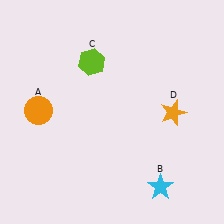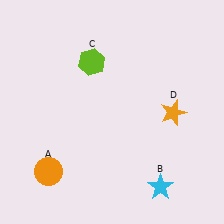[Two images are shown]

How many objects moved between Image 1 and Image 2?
1 object moved between the two images.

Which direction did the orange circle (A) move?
The orange circle (A) moved down.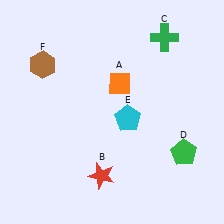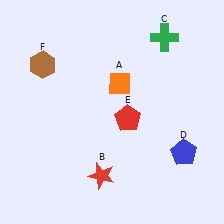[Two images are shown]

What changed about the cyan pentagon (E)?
In Image 1, E is cyan. In Image 2, it changed to red.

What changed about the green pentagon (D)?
In Image 1, D is green. In Image 2, it changed to blue.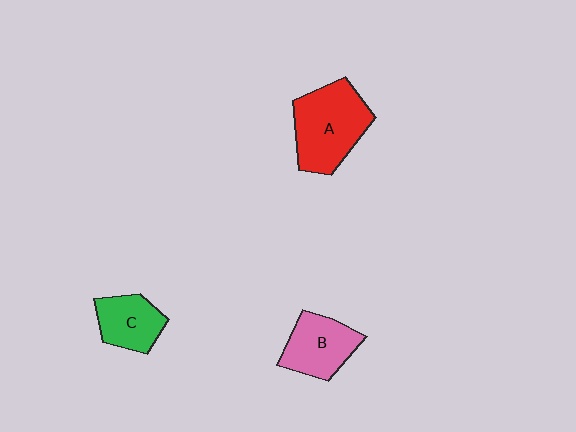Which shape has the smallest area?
Shape C (green).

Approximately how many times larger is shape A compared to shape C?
Approximately 1.7 times.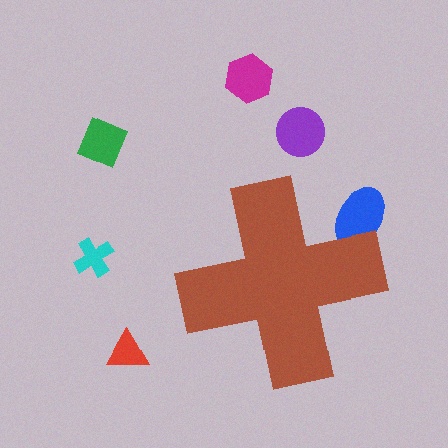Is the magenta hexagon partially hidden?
No, the magenta hexagon is fully visible.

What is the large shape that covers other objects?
A brown cross.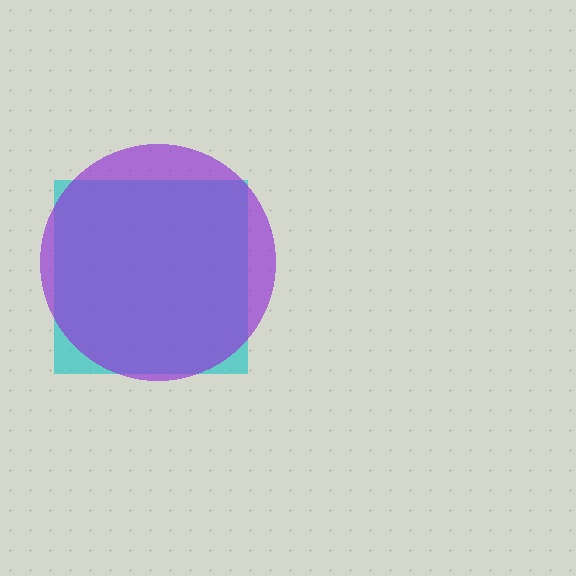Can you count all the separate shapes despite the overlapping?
Yes, there are 2 separate shapes.